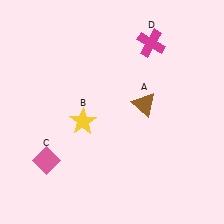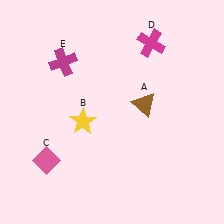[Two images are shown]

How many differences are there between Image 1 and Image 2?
There is 1 difference between the two images.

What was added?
A magenta cross (E) was added in Image 2.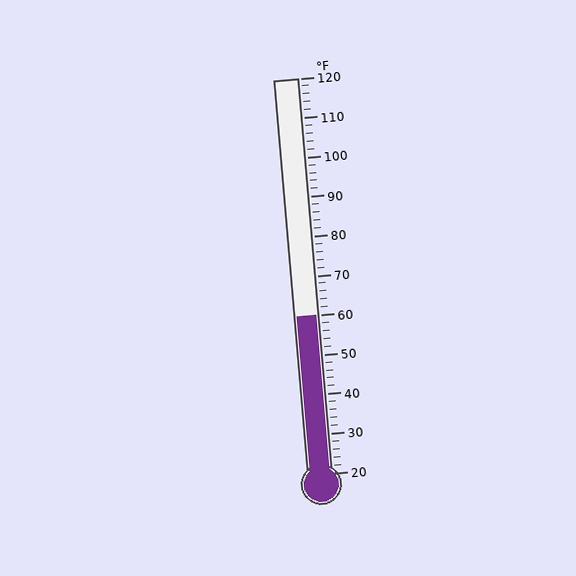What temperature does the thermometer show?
The thermometer shows approximately 60°F.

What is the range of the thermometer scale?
The thermometer scale ranges from 20°F to 120°F.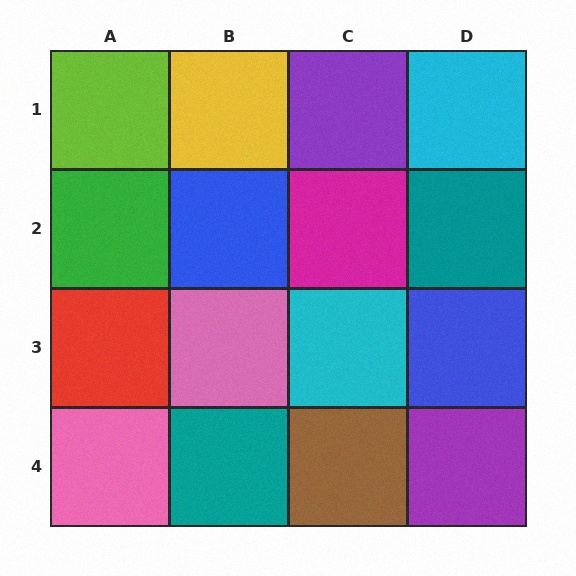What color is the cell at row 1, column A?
Lime.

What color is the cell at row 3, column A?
Red.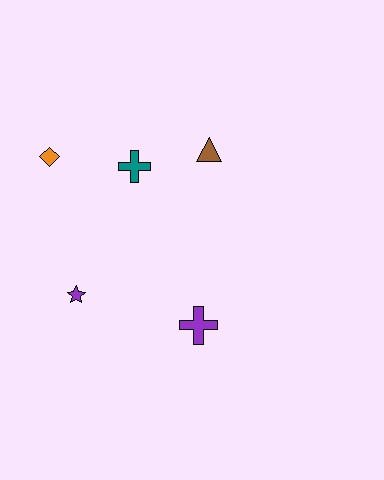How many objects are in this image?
There are 5 objects.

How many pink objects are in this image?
There are no pink objects.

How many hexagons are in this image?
There are no hexagons.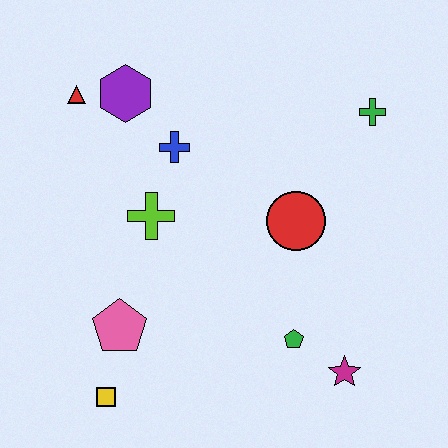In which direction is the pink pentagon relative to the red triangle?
The pink pentagon is below the red triangle.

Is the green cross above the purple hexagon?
No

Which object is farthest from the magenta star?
The red triangle is farthest from the magenta star.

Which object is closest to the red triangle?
The purple hexagon is closest to the red triangle.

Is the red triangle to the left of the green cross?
Yes